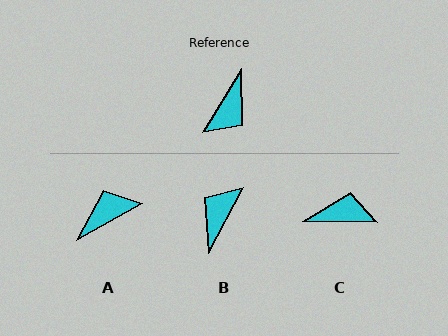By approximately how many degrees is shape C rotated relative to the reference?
Approximately 122 degrees counter-clockwise.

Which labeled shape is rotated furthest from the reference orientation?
B, about 176 degrees away.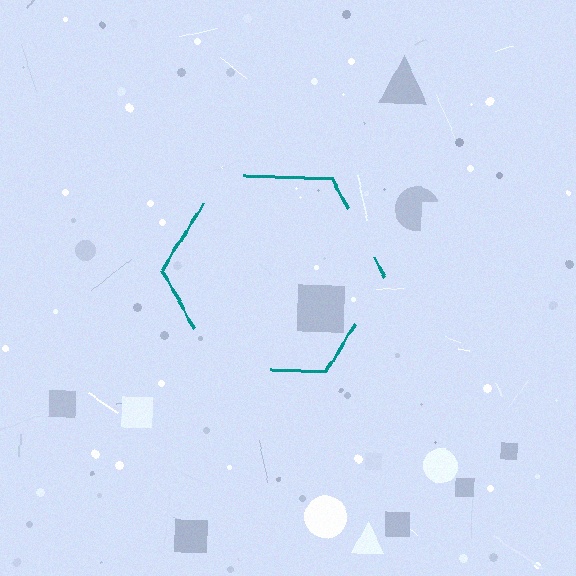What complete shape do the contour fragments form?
The contour fragments form a hexagon.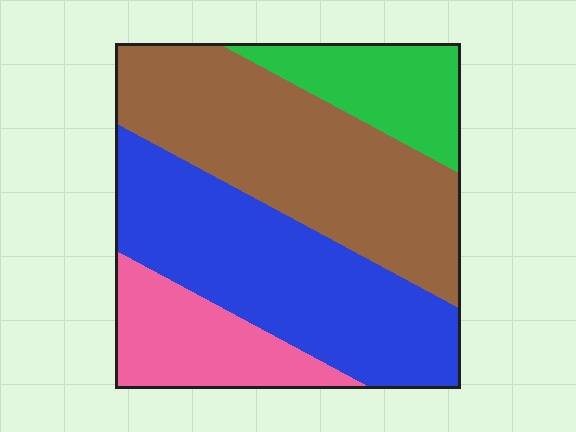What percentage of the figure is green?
Green covers 13% of the figure.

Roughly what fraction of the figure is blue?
Blue takes up about one third (1/3) of the figure.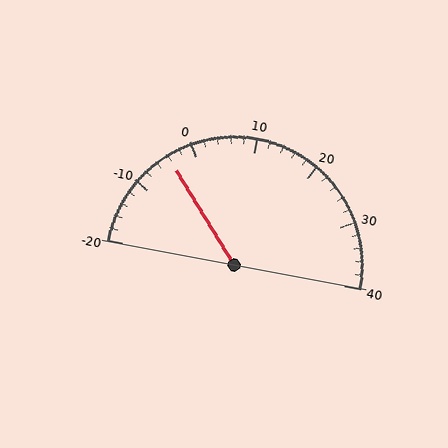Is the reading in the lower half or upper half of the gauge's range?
The reading is in the lower half of the range (-20 to 40).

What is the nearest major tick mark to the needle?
The nearest major tick mark is 0.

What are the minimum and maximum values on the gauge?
The gauge ranges from -20 to 40.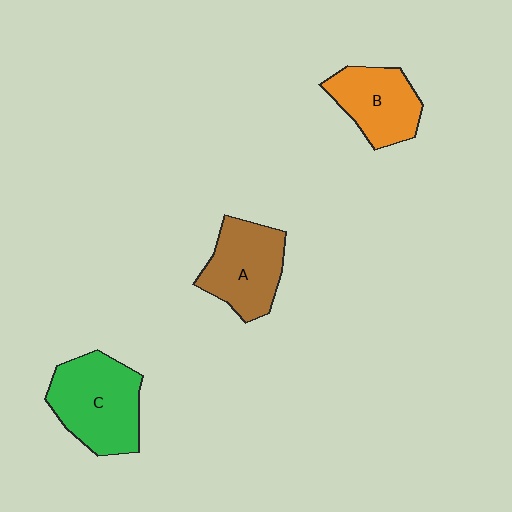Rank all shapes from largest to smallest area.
From largest to smallest: C (green), A (brown), B (orange).